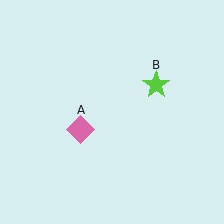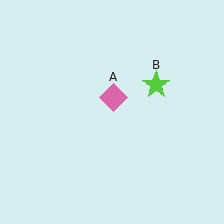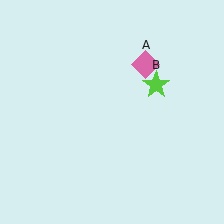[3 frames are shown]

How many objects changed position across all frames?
1 object changed position: pink diamond (object A).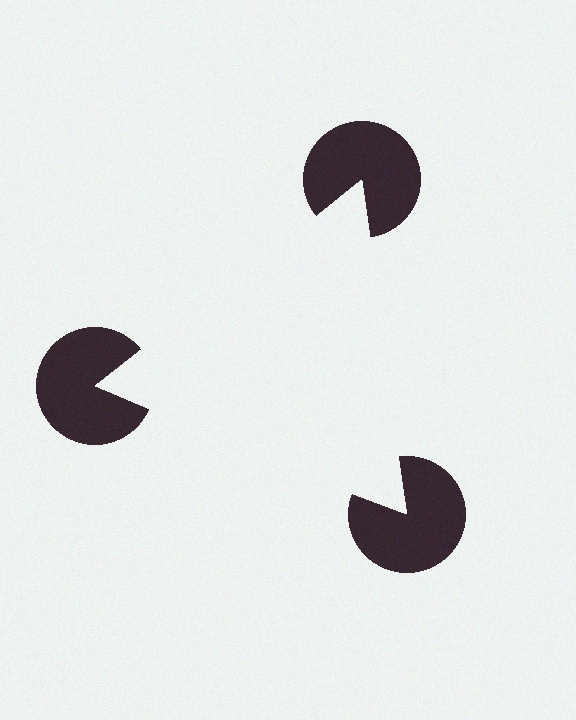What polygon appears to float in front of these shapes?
An illusory triangle — its edges are inferred from the aligned wedge cuts in the pac-man discs, not physically drawn.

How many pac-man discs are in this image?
There are 3 — one at each vertex of the illusory triangle.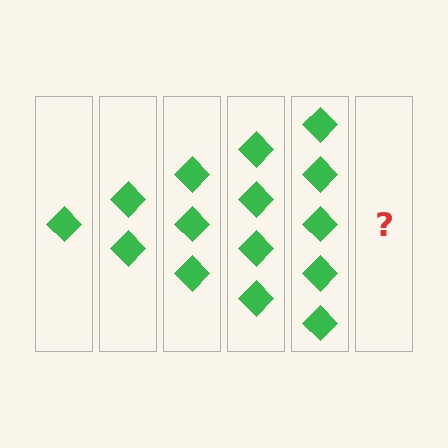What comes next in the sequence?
The next element should be 6 diamonds.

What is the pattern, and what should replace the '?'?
The pattern is that each step adds one more diamond. The '?' should be 6 diamonds.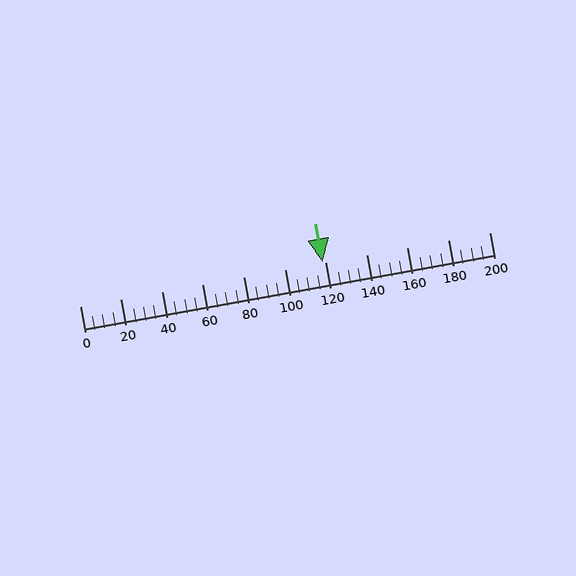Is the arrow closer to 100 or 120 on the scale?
The arrow is closer to 120.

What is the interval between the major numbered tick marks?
The major tick marks are spaced 20 units apart.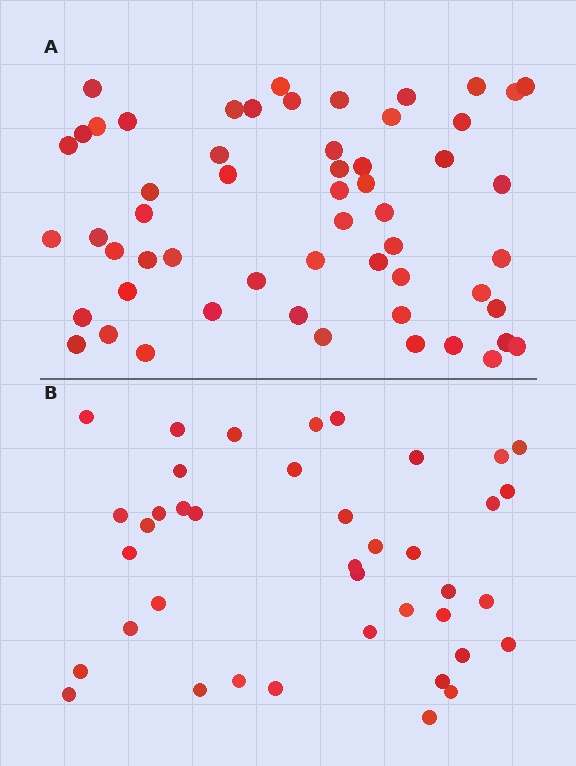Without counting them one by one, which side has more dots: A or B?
Region A (the top region) has more dots.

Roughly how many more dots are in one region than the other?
Region A has approximately 15 more dots than region B.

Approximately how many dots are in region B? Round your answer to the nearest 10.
About 40 dots.